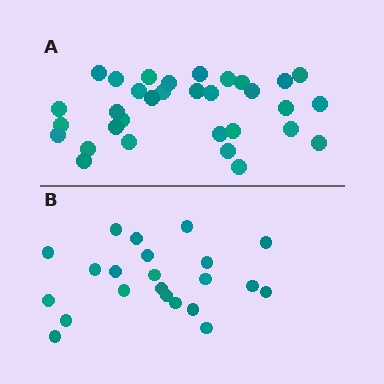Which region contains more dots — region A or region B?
Region A (the top region) has more dots.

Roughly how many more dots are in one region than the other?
Region A has roughly 10 or so more dots than region B.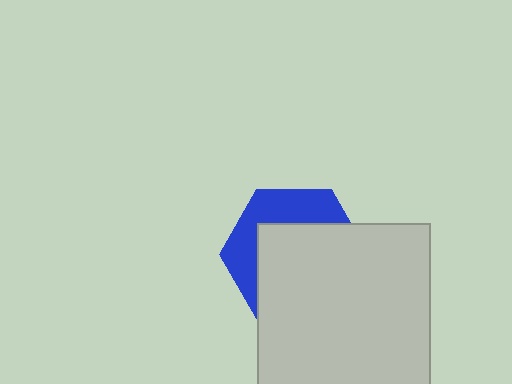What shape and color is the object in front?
The object in front is a light gray square.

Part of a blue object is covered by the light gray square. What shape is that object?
It is a hexagon.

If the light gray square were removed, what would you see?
You would see the complete blue hexagon.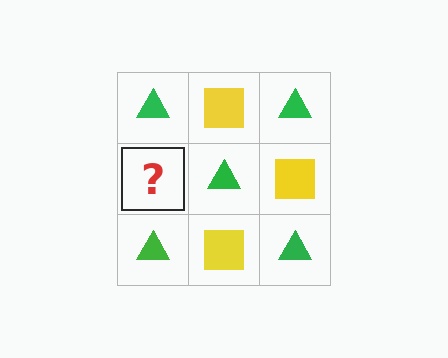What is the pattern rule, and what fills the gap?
The rule is that it alternates green triangle and yellow square in a checkerboard pattern. The gap should be filled with a yellow square.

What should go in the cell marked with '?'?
The missing cell should contain a yellow square.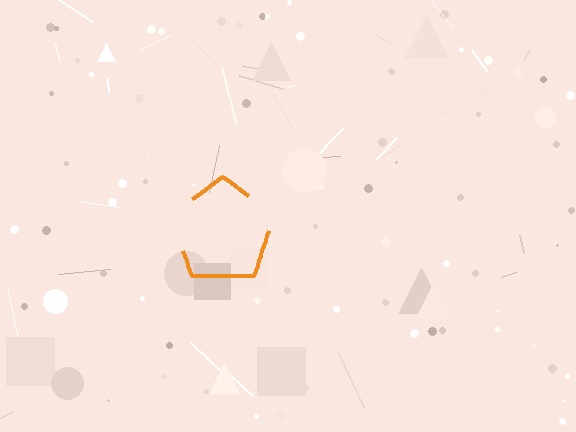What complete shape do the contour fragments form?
The contour fragments form a pentagon.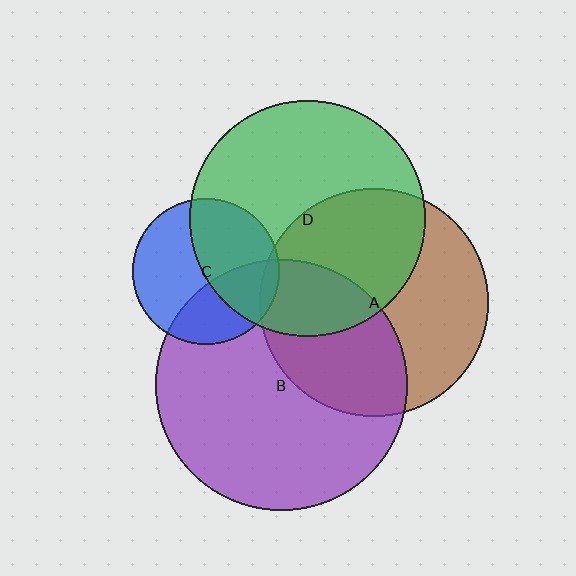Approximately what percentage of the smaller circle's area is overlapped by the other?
Approximately 35%.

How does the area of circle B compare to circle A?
Approximately 1.2 times.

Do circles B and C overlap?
Yes.